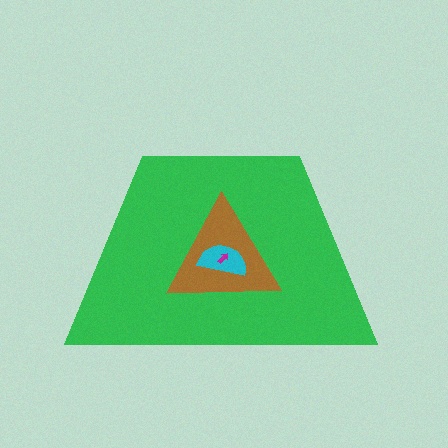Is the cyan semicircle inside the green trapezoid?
Yes.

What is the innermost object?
The magenta arrow.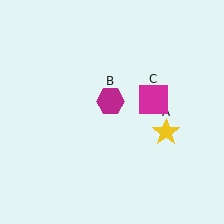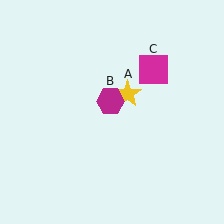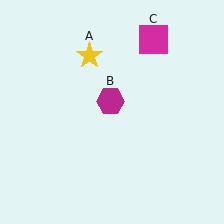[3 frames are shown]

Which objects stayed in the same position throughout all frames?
Magenta hexagon (object B) remained stationary.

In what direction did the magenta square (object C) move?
The magenta square (object C) moved up.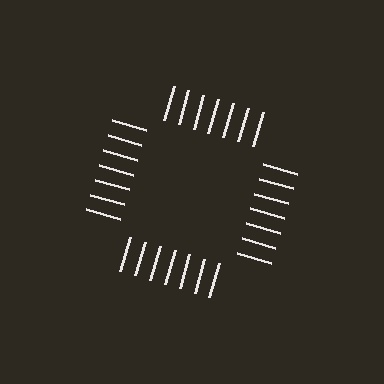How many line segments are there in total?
28 — 7 along each of the 4 edges.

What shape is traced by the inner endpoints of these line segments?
An illusory square — the line segments terminate on its edges but no continuous stroke is drawn.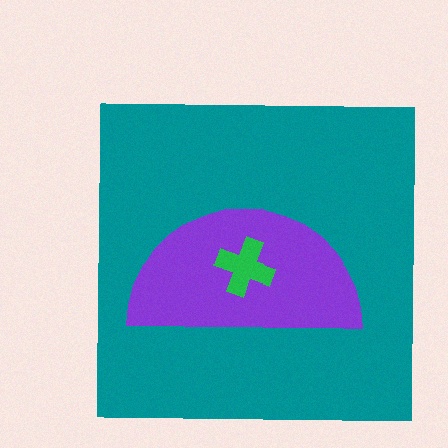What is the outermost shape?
The teal square.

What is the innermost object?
The green cross.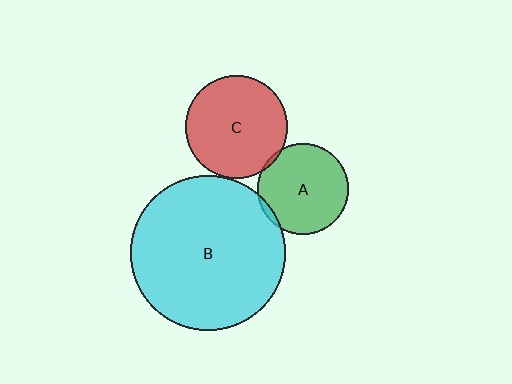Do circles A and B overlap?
Yes.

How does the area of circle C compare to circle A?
Approximately 1.3 times.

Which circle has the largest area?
Circle B (cyan).